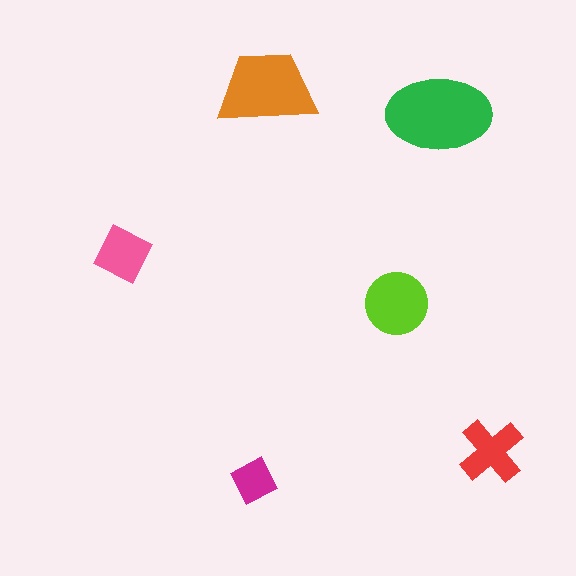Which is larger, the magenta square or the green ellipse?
The green ellipse.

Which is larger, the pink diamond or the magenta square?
The pink diamond.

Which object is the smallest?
The magenta square.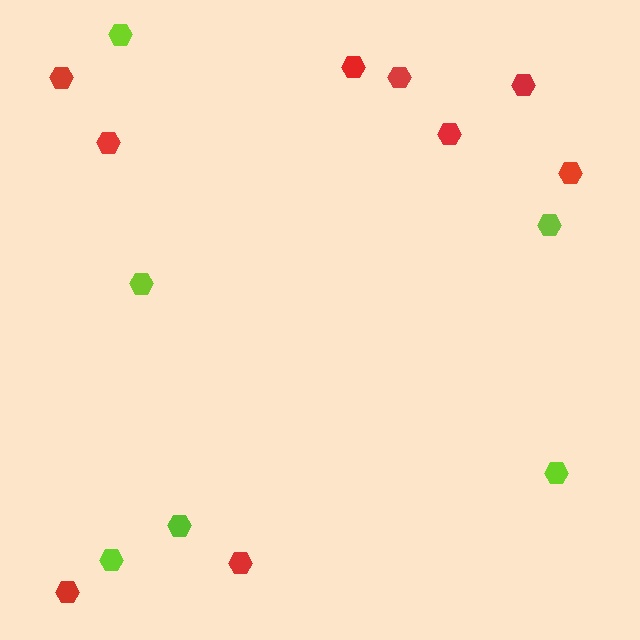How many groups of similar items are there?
There are 2 groups: one group of red hexagons (9) and one group of lime hexagons (6).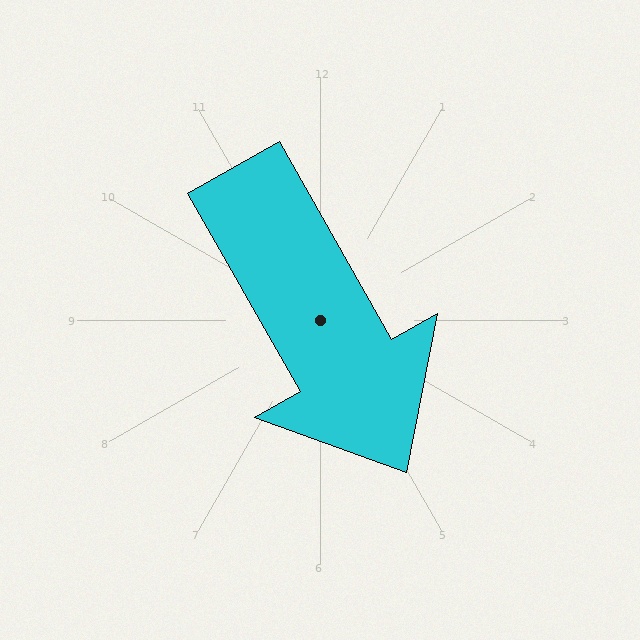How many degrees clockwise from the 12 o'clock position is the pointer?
Approximately 150 degrees.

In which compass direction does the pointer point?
Southeast.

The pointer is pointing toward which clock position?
Roughly 5 o'clock.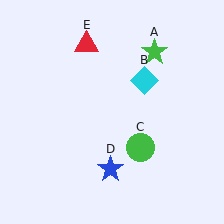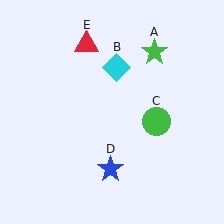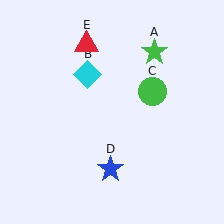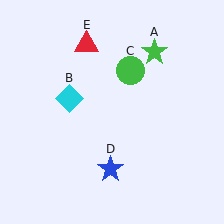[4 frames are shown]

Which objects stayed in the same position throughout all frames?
Green star (object A) and blue star (object D) and red triangle (object E) remained stationary.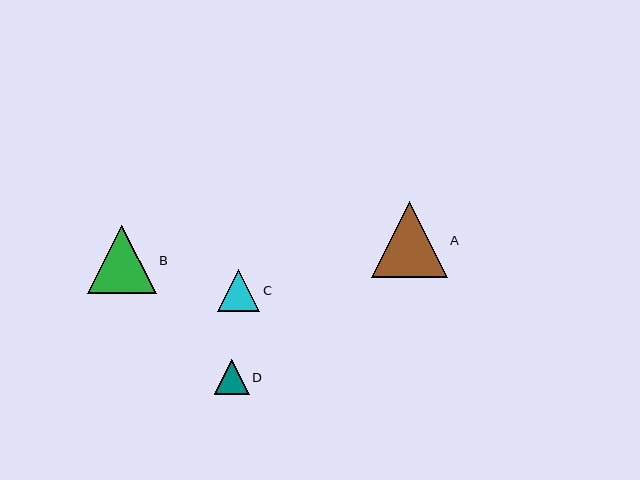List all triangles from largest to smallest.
From largest to smallest: A, B, C, D.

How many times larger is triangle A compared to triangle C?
Triangle A is approximately 1.8 times the size of triangle C.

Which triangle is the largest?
Triangle A is the largest with a size of approximately 76 pixels.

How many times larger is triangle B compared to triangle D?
Triangle B is approximately 2.0 times the size of triangle D.